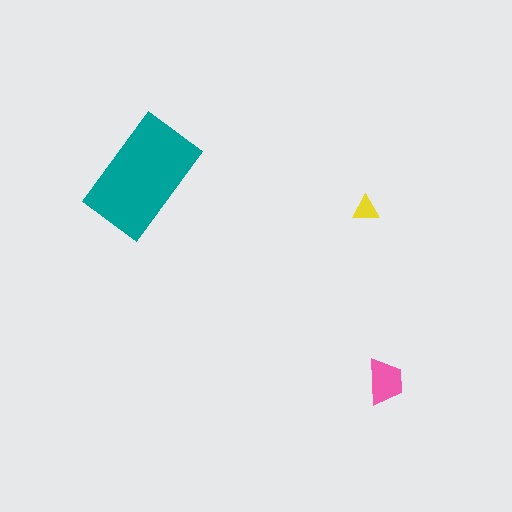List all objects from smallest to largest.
The yellow triangle, the pink trapezoid, the teal rectangle.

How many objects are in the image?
There are 3 objects in the image.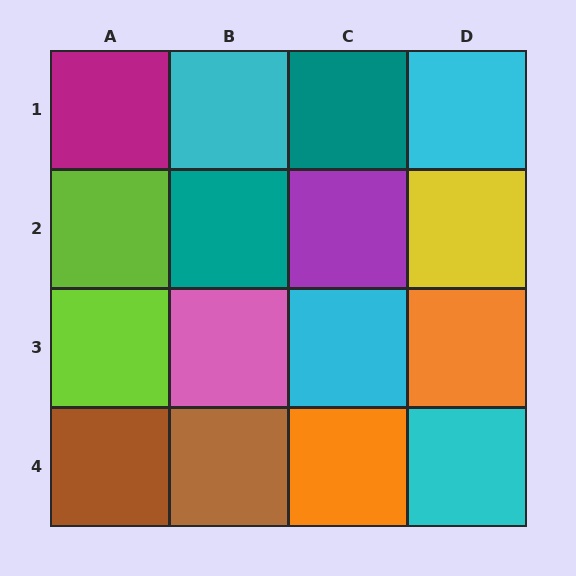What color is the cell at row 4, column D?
Cyan.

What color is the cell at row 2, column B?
Teal.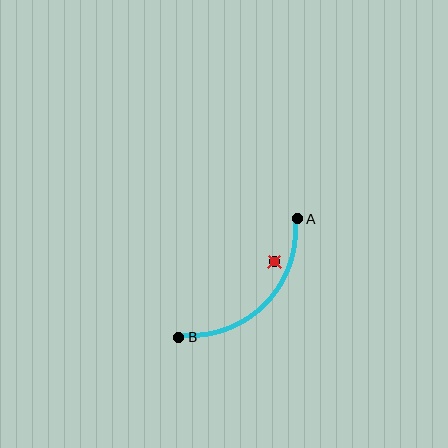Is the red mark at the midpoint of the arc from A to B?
No — the red mark does not lie on the arc at all. It sits slightly inside the curve.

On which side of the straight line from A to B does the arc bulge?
The arc bulges below and to the right of the straight line connecting A and B.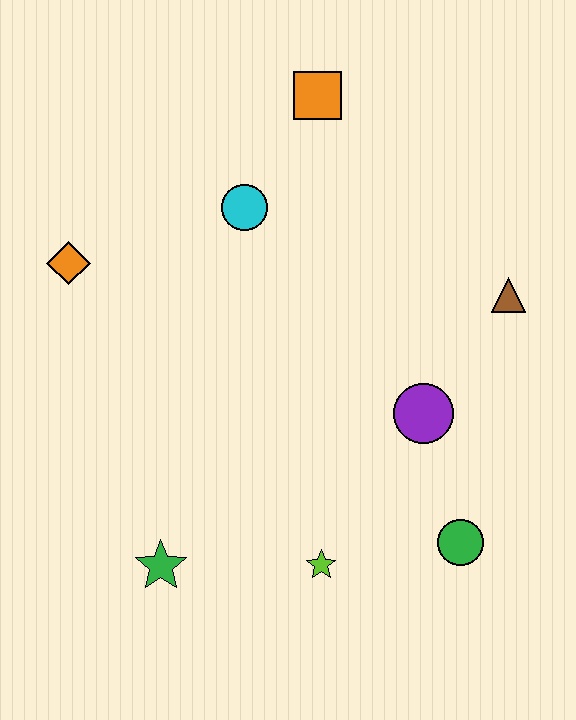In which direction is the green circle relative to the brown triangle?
The green circle is below the brown triangle.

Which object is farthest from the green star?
The orange square is farthest from the green star.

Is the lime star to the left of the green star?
No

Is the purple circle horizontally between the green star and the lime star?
No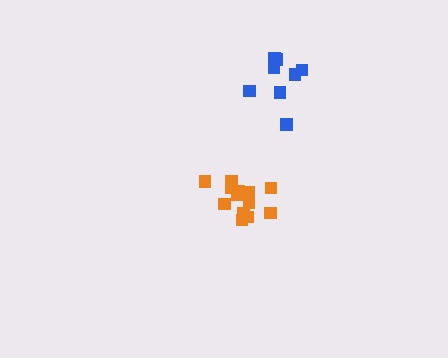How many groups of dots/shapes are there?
There are 2 groups.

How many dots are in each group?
Group 1: 8 dots, Group 2: 13 dots (21 total).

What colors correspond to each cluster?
The clusters are colored: blue, orange.